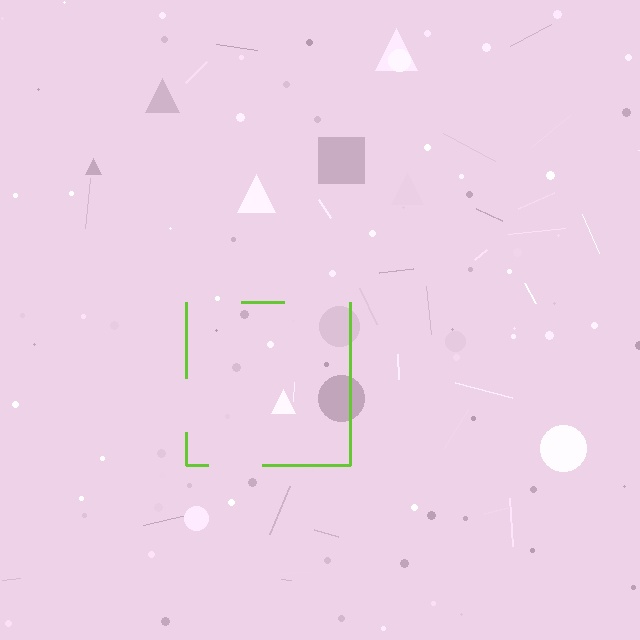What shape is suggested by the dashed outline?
The dashed outline suggests a square.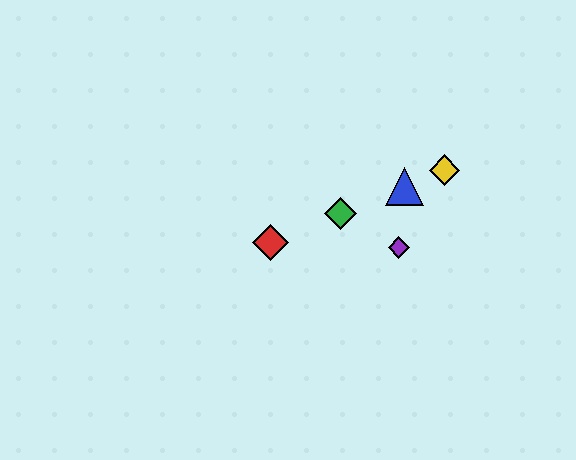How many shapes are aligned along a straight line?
4 shapes (the red diamond, the blue triangle, the green diamond, the yellow diamond) are aligned along a straight line.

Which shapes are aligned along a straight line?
The red diamond, the blue triangle, the green diamond, the yellow diamond are aligned along a straight line.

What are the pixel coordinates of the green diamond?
The green diamond is at (340, 213).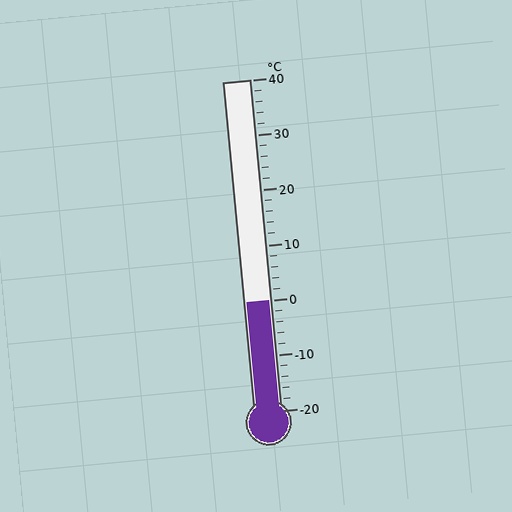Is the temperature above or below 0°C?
The temperature is at 0°C.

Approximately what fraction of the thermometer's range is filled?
The thermometer is filled to approximately 35% of its range.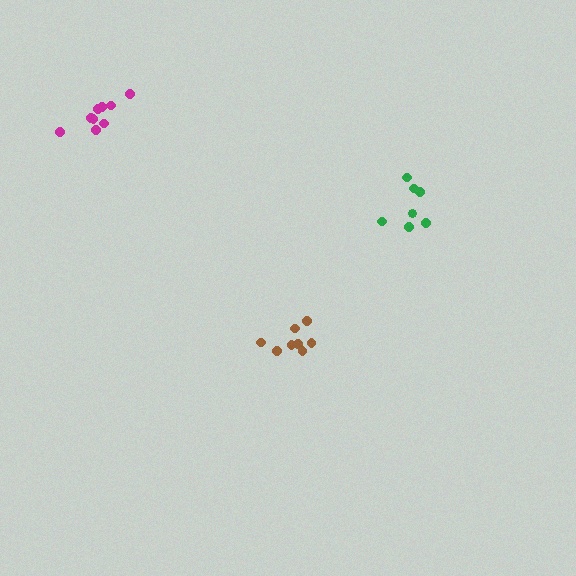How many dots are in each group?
Group 1: 10 dots, Group 2: 8 dots, Group 3: 7 dots (25 total).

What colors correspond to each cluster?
The clusters are colored: magenta, brown, green.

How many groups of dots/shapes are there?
There are 3 groups.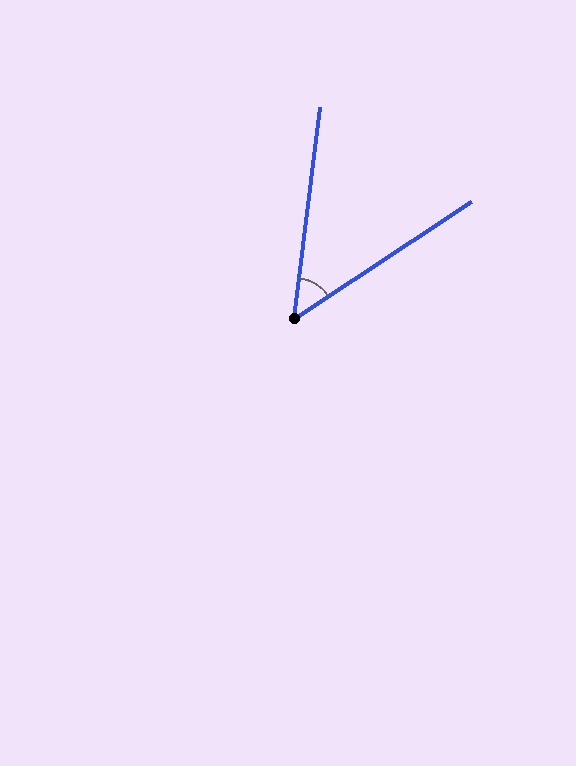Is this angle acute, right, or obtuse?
It is acute.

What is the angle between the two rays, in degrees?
Approximately 49 degrees.